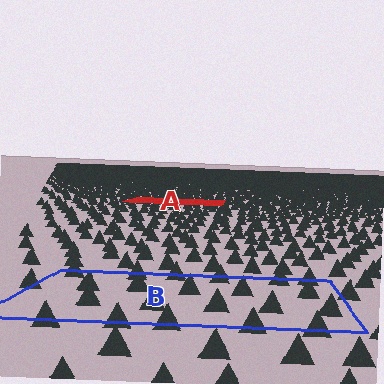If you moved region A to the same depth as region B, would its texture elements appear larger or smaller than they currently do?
They would appear larger. At a closer depth, the same texture elements are projected at a bigger on-screen size.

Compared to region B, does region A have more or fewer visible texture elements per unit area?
Region A has more texture elements per unit area — they are packed more densely because it is farther away.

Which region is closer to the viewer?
Region B is closer. The texture elements there are larger and more spread out.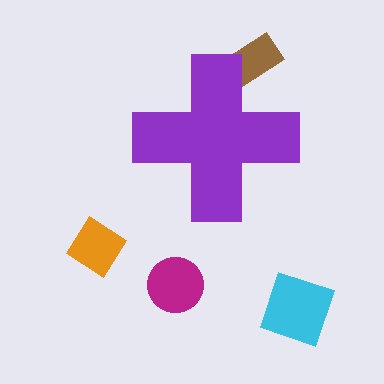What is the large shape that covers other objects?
A purple cross.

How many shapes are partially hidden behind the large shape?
1 shape is partially hidden.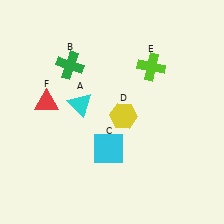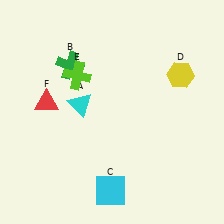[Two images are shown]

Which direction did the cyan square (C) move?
The cyan square (C) moved down.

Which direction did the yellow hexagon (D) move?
The yellow hexagon (D) moved right.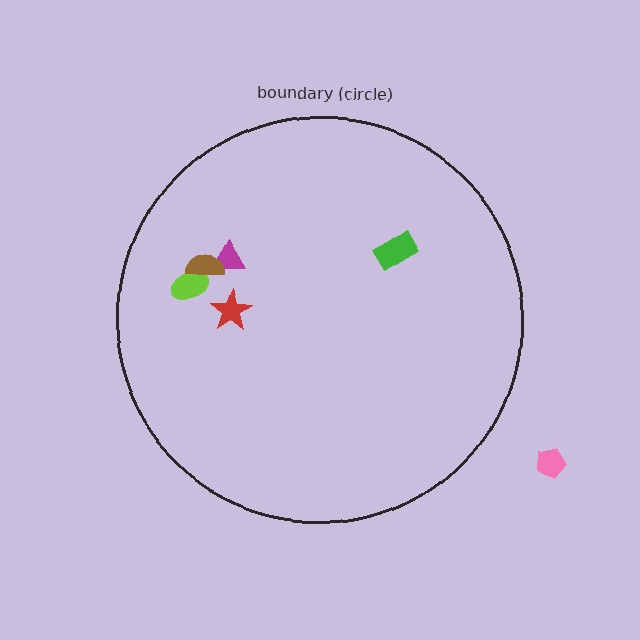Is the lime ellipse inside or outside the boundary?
Inside.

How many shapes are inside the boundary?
5 inside, 1 outside.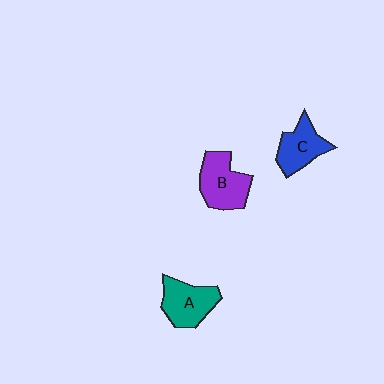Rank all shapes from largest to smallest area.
From largest to smallest: B (purple), A (teal), C (blue).